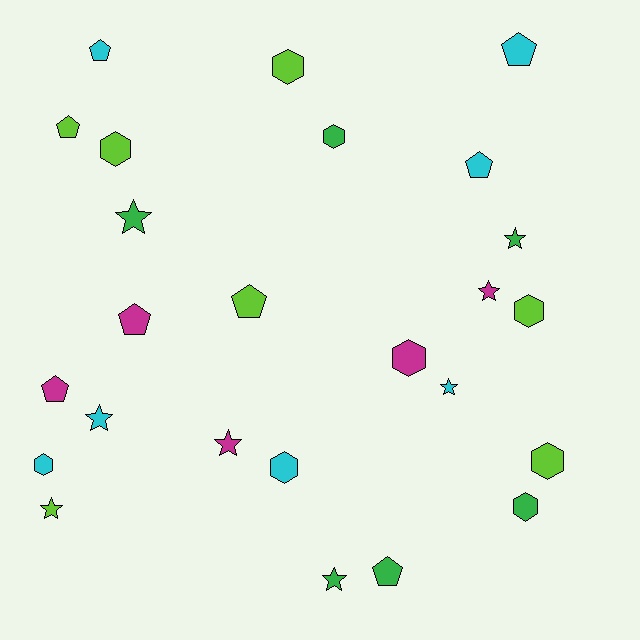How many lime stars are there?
There is 1 lime star.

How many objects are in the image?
There are 25 objects.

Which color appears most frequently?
Cyan, with 7 objects.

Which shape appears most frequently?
Hexagon, with 9 objects.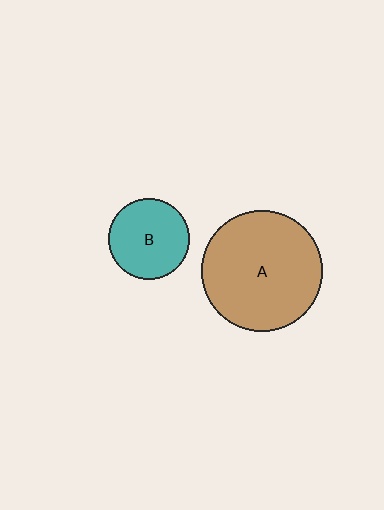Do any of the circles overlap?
No, none of the circles overlap.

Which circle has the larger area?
Circle A (brown).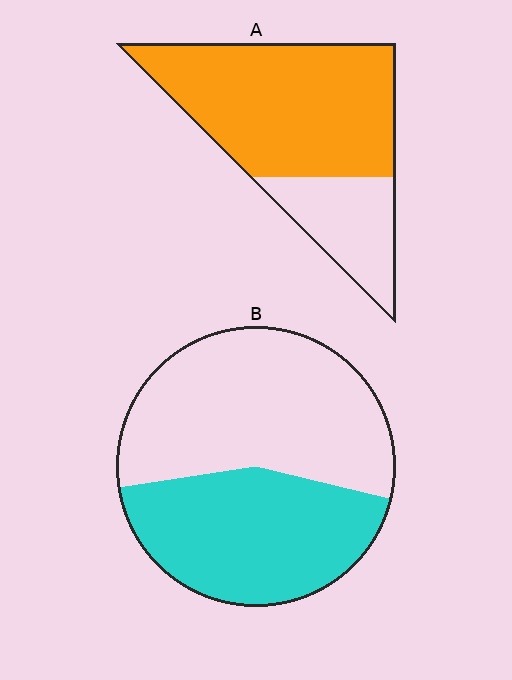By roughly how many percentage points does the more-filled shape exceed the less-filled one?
By roughly 30 percentage points (A over B).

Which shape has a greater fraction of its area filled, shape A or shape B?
Shape A.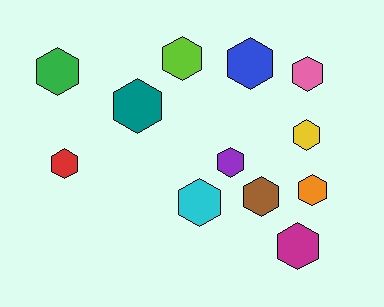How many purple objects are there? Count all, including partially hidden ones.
There is 1 purple object.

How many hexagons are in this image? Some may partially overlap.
There are 12 hexagons.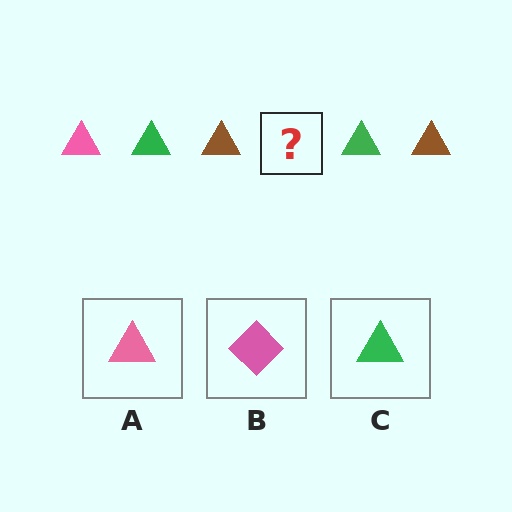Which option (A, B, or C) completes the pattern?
A.